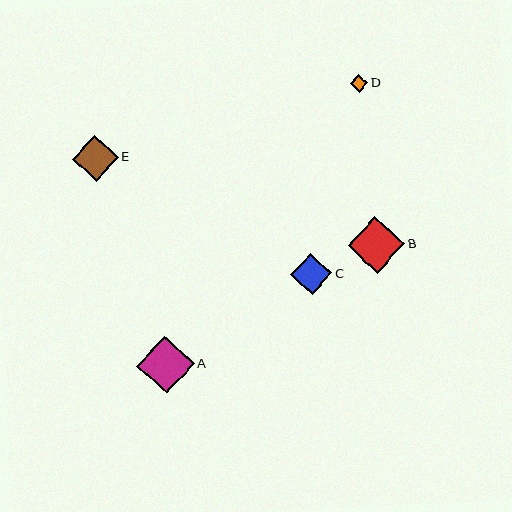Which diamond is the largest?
Diamond A is the largest with a size of approximately 58 pixels.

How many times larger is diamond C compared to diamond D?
Diamond C is approximately 2.3 times the size of diamond D.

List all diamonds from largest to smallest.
From largest to smallest: A, B, E, C, D.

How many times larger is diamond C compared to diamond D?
Diamond C is approximately 2.3 times the size of diamond D.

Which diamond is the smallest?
Diamond D is the smallest with a size of approximately 18 pixels.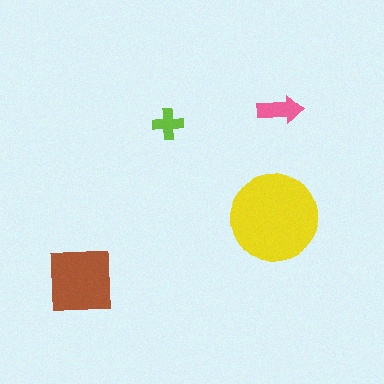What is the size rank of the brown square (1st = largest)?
2nd.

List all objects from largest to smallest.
The yellow circle, the brown square, the pink arrow, the lime cross.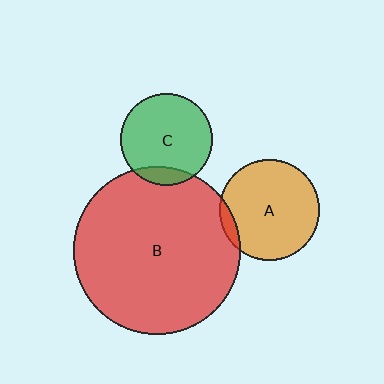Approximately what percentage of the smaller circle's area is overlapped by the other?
Approximately 10%.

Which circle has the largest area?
Circle B (red).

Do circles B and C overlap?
Yes.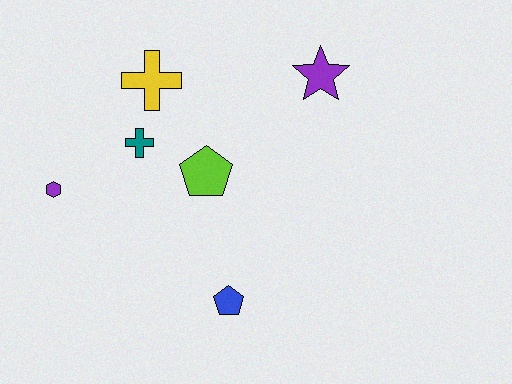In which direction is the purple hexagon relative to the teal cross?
The purple hexagon is to the left of the teal cross.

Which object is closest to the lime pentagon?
The teal cross is closest to the lime pentagon.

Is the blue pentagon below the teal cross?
Yes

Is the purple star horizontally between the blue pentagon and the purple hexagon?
No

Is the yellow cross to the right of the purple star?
No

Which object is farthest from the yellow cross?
The blue pentagon is farthest from the yellow cross.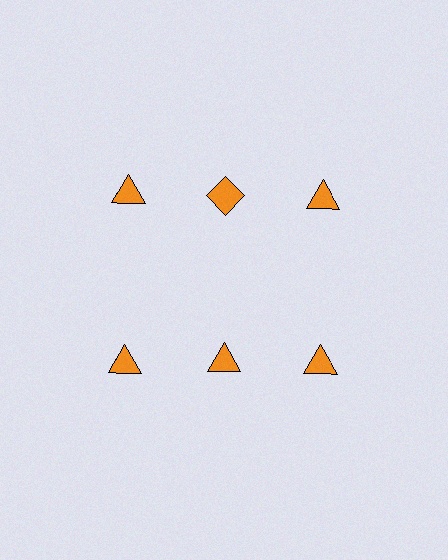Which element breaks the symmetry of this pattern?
The orange diamond in the top row, second from left column breaks the symmetry. All other shapes are orange triangles.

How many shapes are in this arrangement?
There are 6 shapes arranged in a grid pattern.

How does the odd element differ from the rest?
It has a different shape: diamond instead of triangle.